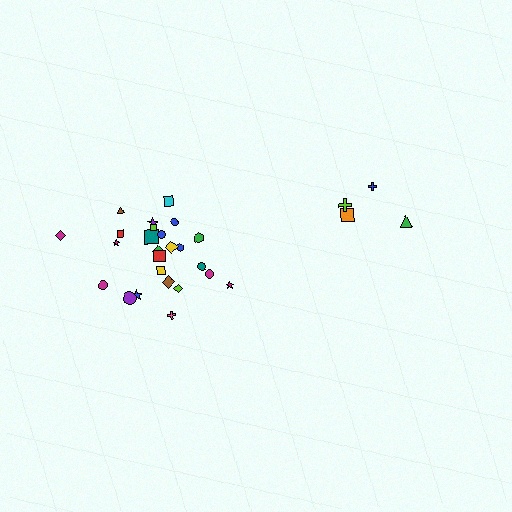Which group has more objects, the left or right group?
The left group.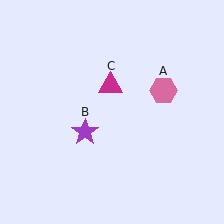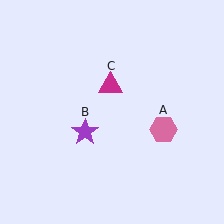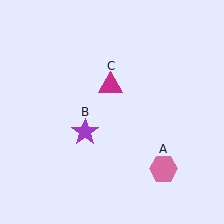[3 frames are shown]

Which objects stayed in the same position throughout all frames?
Purple star (object B) and magenta triangle (object C) remained stationary.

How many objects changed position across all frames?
1 object changed position: pink hexagon (object A).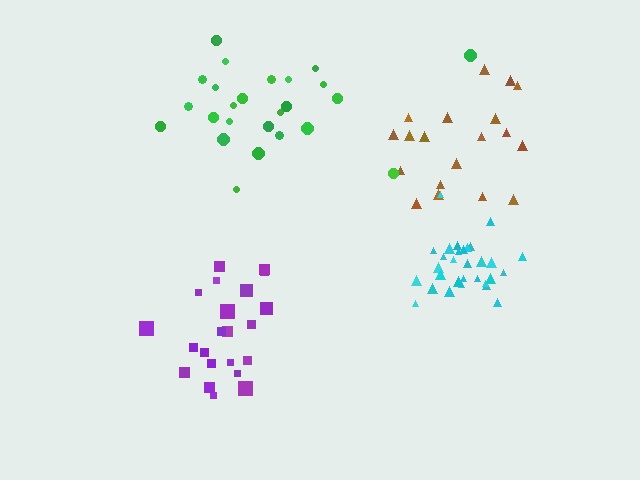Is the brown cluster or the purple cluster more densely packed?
Purple.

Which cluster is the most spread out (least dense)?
Green.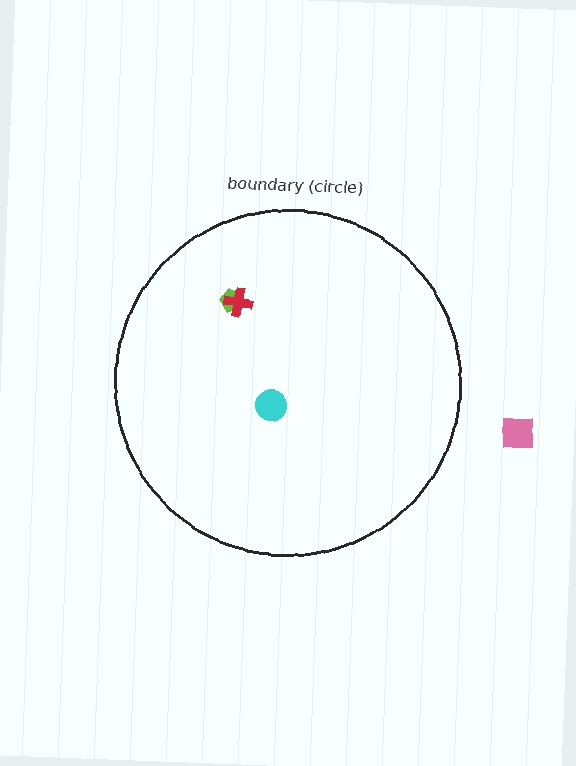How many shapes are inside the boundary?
3 inside, 1 outside.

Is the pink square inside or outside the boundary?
Outside.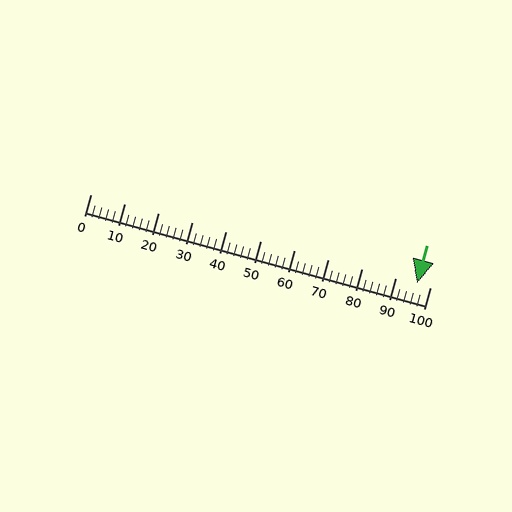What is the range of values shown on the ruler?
The ruler shows values from 0 to 100.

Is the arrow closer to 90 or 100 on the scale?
The arrow is closer to 100.